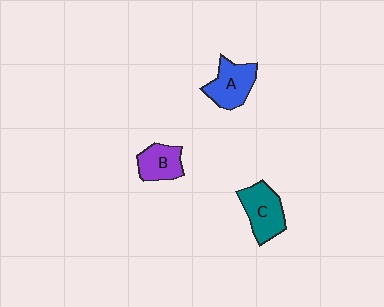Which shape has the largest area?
Shape C (teal).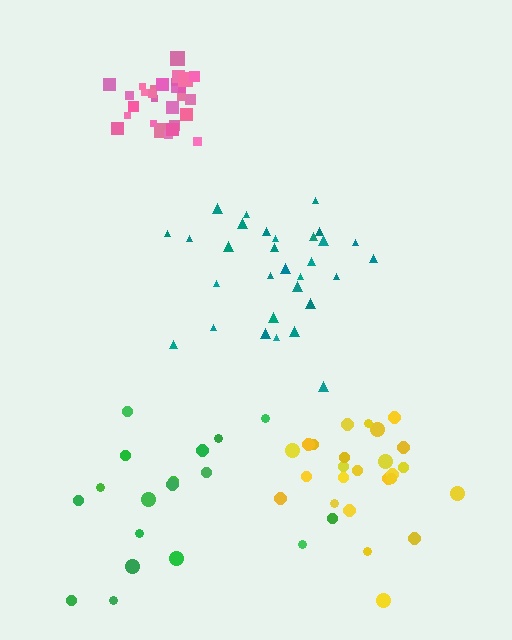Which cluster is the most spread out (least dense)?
Green.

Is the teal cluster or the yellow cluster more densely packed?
Yellow.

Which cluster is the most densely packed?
Pink.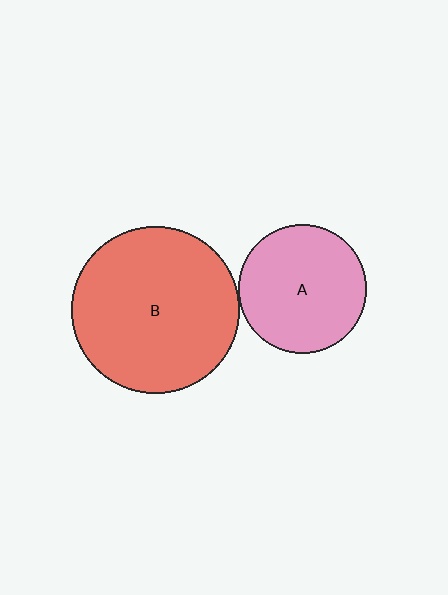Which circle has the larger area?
Circle B (red).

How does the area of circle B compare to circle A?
Approximately 1.7 times.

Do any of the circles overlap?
No, none of the circles overlap.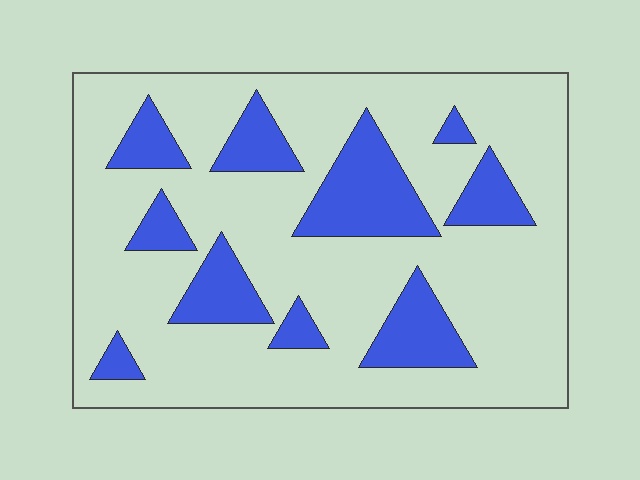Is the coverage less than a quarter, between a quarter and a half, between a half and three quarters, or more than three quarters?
Less than a quarter.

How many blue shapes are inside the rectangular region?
10.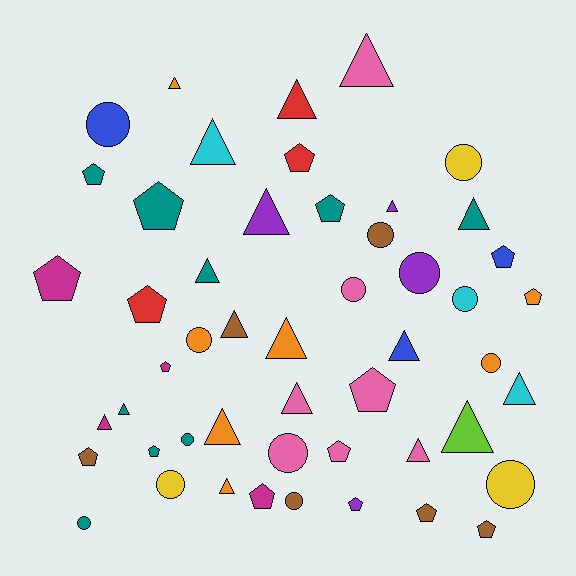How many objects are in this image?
There are 50 objects.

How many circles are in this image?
There are 14 circles.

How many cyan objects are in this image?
There are 3 cyan objects.